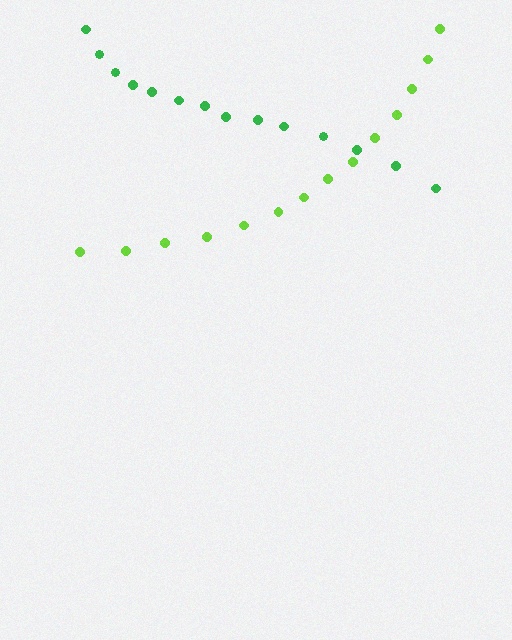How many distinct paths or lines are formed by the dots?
There are 2 distinct paths.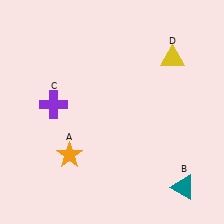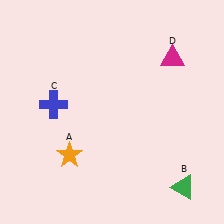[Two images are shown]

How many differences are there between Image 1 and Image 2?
There are 3 differences between the two images.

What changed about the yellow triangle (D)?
In Image 1, D is yellow. In Image 2, it changed to magenta.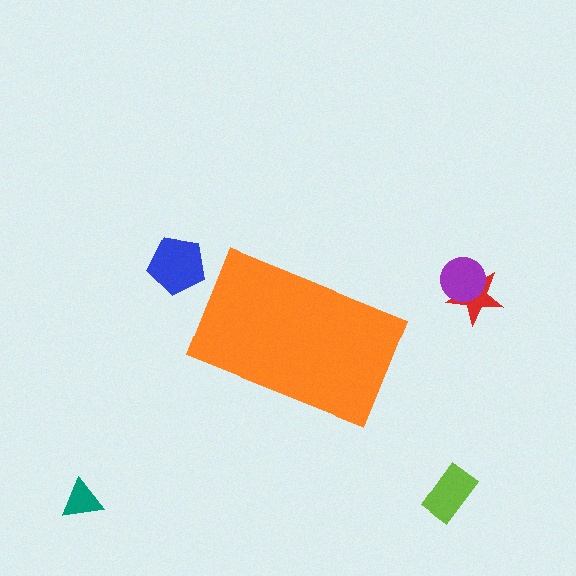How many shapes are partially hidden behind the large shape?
0 shapes are partially hidden.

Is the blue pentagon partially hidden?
No, the blue pentagon is fully visible.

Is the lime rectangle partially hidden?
No, the lime rectangle is fully visible.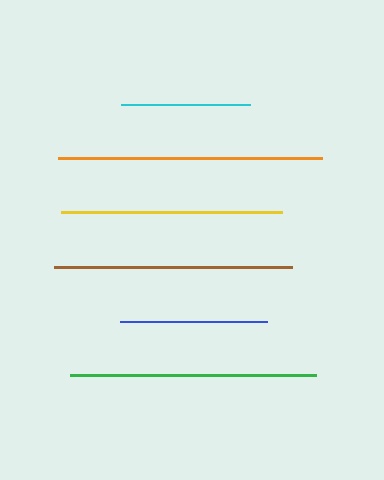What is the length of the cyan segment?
The cyan segment is approximately 129 pixels long.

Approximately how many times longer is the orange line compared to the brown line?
The orange line is approximately 1.1 times the length of the brown line.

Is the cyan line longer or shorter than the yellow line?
The yellow line is longer than the cyan line.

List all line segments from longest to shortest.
From longest to shortest: orange, green, brown, yellow, blue, cyan.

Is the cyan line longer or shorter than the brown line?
The brown line is longer than the cyan line.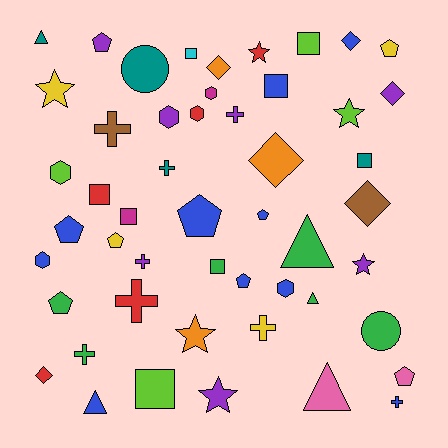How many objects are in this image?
There are 50 objects.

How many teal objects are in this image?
There are 4 teal objects.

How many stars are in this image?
There are 6 stars.